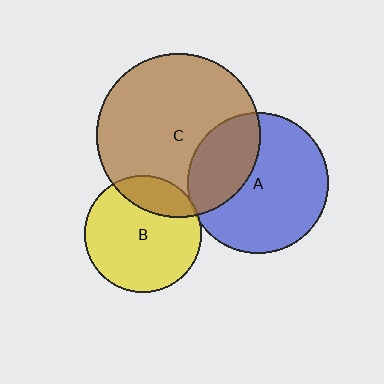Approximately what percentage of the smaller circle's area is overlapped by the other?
Approximately 5%.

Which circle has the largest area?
Circle C (brown).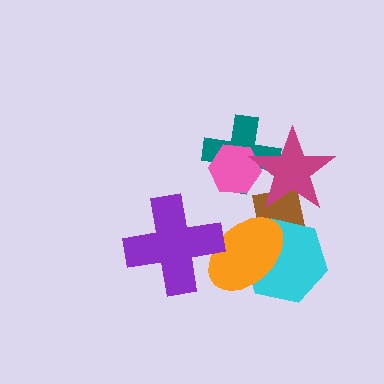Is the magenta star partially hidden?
No, no other shape covers it.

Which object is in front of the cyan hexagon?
The orange ellipse is in front of the cyan hexagon.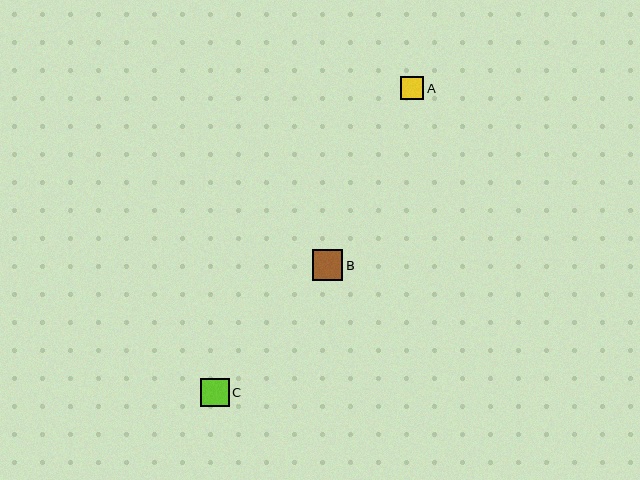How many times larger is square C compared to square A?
Square C is approximately 1.2 times the size of square A.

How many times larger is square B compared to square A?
Square B is approximately 1.3 times the size of square A.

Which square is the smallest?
Square A is the smallest with a size of approximately 23 pixels.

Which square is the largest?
Square B is the largest with a size of approximately 30 pixels.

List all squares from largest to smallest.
From largest to smallest: B, C, A.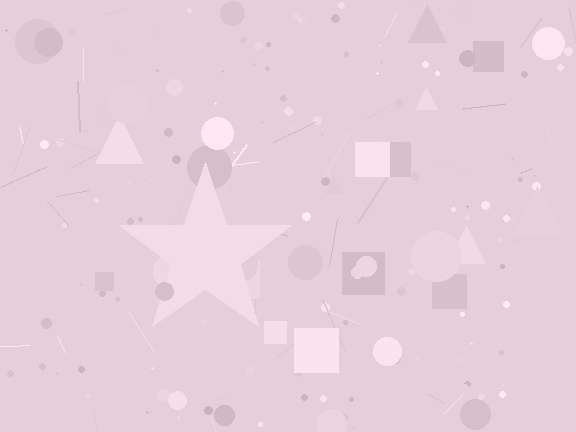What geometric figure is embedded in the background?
A star is embedded in the background.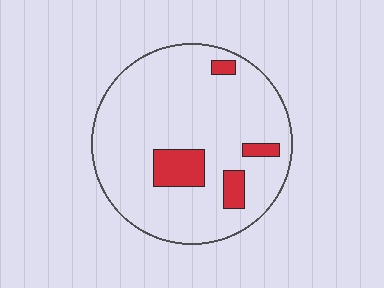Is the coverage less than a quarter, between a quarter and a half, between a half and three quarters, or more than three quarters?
Less than a quarter.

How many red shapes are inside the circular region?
4.